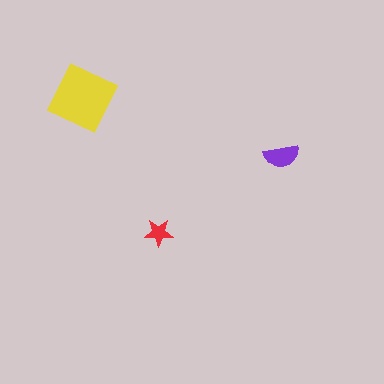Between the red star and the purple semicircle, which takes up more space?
The purple semicircle.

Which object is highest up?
The yellow diamond is topmost.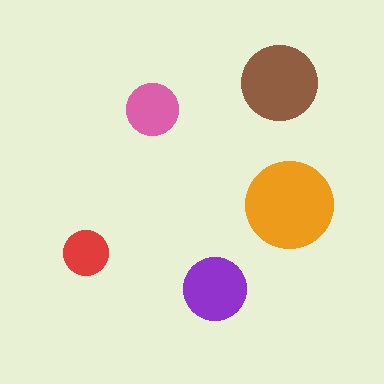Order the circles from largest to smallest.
the orange one, the brown one, the purple one, the pink one, the red one.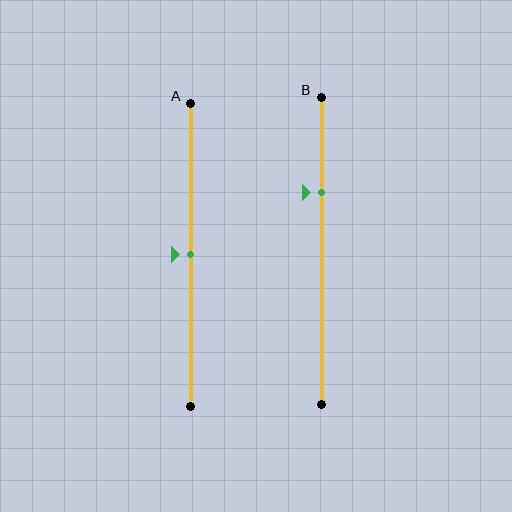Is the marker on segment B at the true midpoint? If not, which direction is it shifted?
No, the marker on segment B is shifted upward by about 19% of the segment length.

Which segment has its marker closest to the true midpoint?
Segment A has its marker closest to the true midpoint.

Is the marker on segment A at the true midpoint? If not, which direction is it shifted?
Yes, the marker on segment A is at the true midpoint.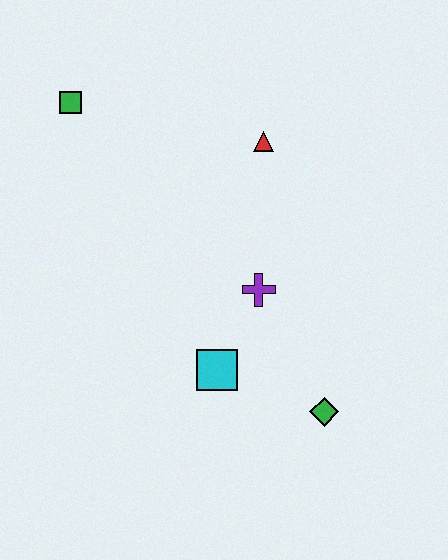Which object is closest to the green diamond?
The cyan square is closest to the green diamond.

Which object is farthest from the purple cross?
The green square is farthest from the purple cross.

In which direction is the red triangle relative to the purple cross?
The red triangle is above the purple cross.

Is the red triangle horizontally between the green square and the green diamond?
Yes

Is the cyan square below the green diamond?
No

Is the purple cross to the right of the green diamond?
No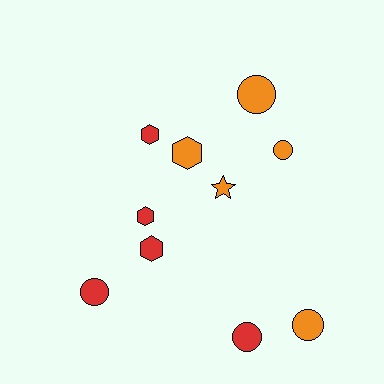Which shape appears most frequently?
Circle, with 5 objects.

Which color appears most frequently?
Orange, with 5 objects.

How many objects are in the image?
There are 10 objects.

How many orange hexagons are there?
There is 1 orange hexagon.